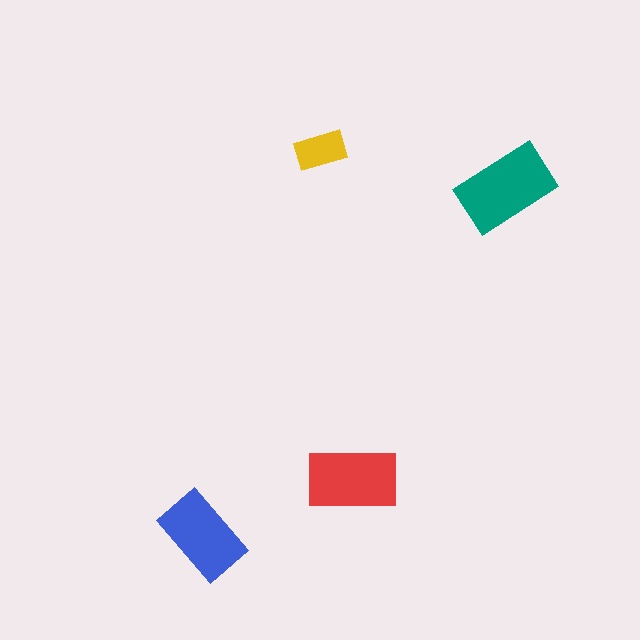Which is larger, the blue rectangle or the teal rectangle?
The teal one.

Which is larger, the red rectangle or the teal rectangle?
The teal one.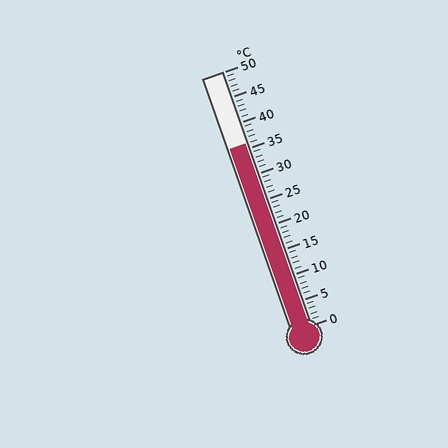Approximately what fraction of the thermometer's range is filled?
The thermometer is filled to approximately 70% of its range.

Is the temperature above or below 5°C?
The temperature is above 5°C.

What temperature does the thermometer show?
The thermometer shows approximately 36°C.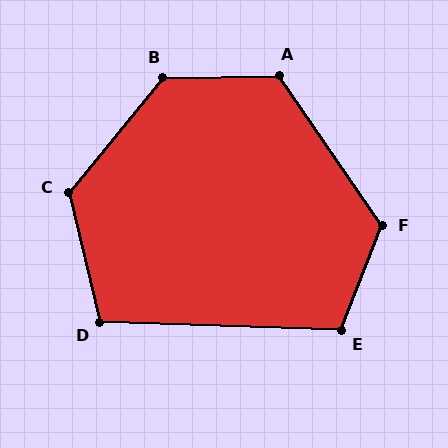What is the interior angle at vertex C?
Approximately 127 degrees (obtuse).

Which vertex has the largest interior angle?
B, at approximately 130 degrees.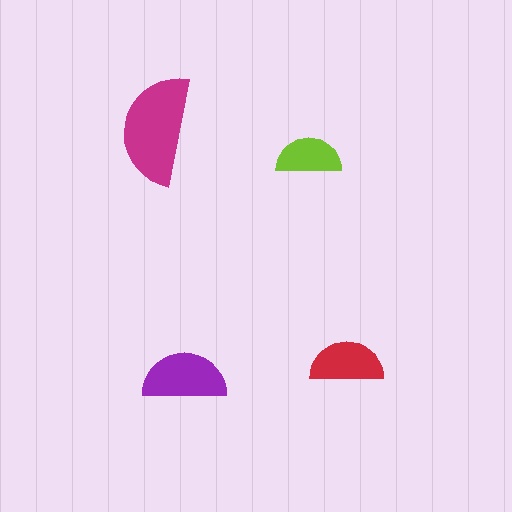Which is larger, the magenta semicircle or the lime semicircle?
The magenta one.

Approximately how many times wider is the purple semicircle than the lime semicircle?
About 1.5 times wider.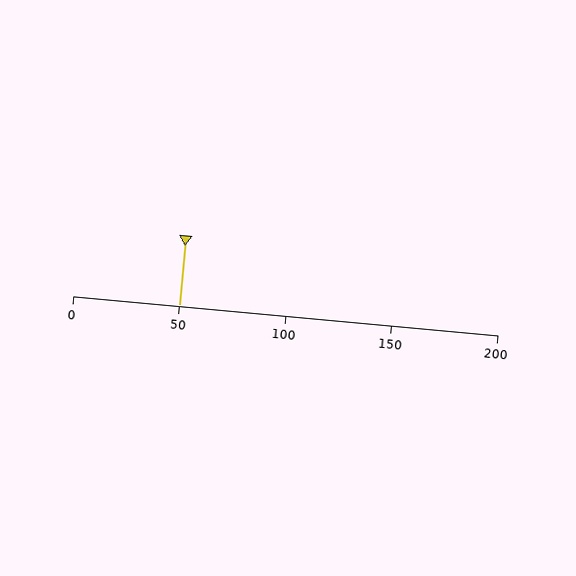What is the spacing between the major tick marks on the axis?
The major ticks are spaced 50 apart.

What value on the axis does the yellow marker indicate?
The marker indicates approximately 50.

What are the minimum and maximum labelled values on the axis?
The axis runs from 0 to 200.